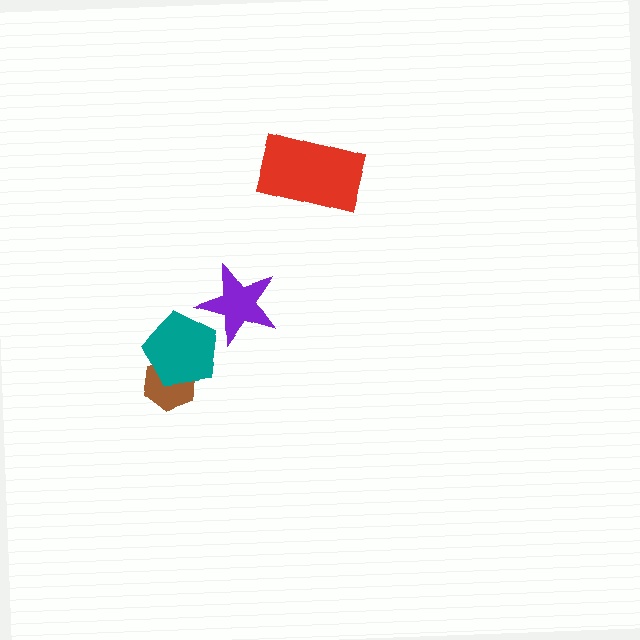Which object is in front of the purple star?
The teal pentagon is in front of the purple star.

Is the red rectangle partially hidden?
No, no other shape covers it.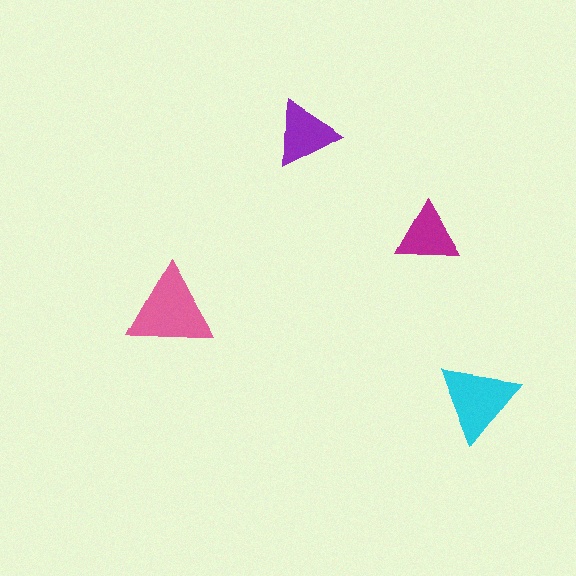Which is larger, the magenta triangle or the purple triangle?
The purple one.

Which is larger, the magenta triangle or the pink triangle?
The pink one.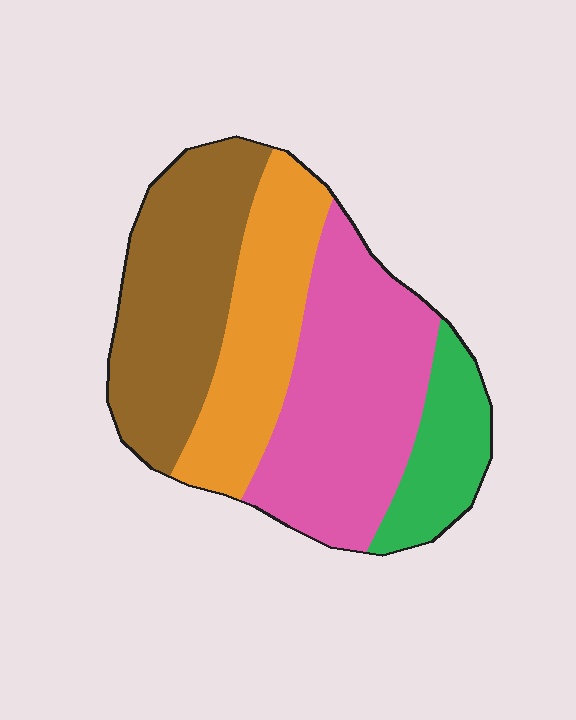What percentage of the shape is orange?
Orange covers around 25% of the shape.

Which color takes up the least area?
Green, at roughly 15%.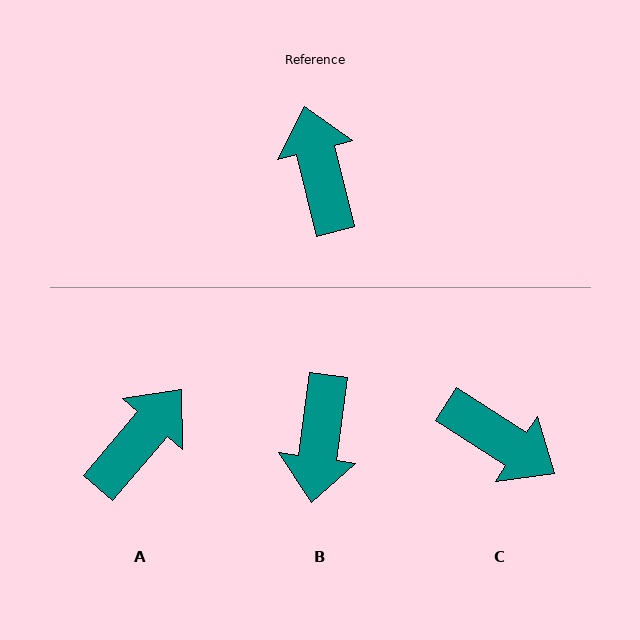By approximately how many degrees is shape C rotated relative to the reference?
Approximately 137 degrees clockwise.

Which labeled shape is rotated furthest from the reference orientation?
B, about 158 degrees away.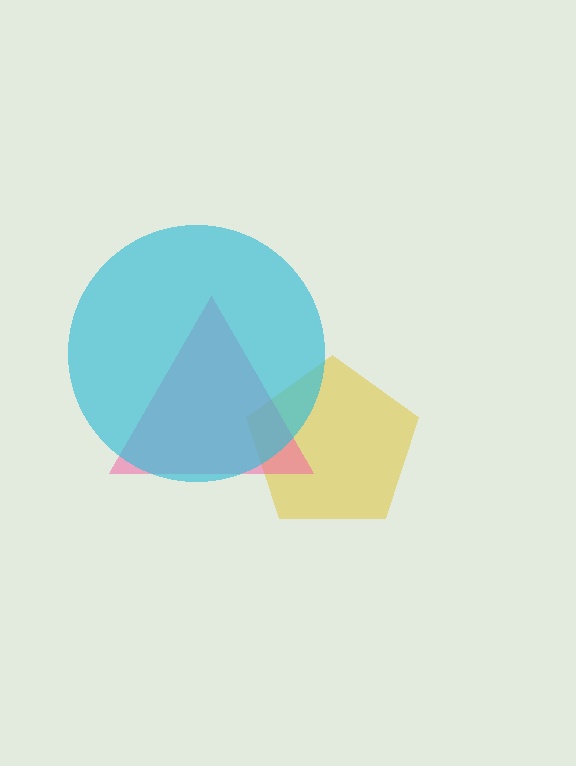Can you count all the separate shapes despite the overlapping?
Yes, there are 3 separate shapes.